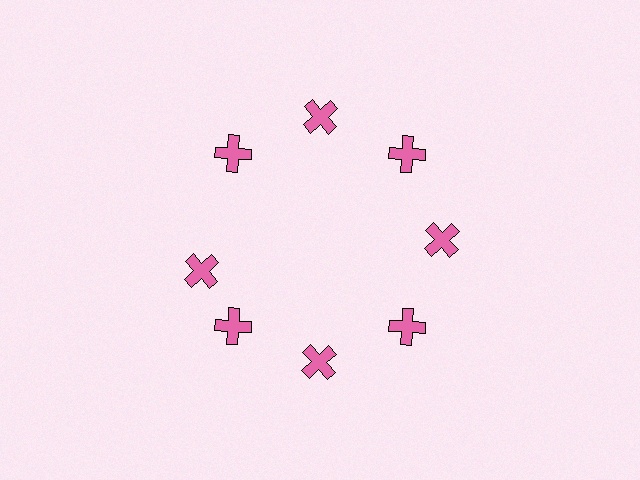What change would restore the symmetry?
The symmetry would be restored by rotating it back into even spacing with its neighbors so that all 8 crosses sit at equal angles and equal distance from the center.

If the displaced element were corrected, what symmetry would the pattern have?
It would have 8-fold rotational symmetry — the pattern would map onto itself every 45 degrees.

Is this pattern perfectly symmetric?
No. The 8 pink crosses are arranged in a ring, but one element near the 9 o'clock position is rotated out of alignment along the ring, breaking the 8-fold rotational symmetry.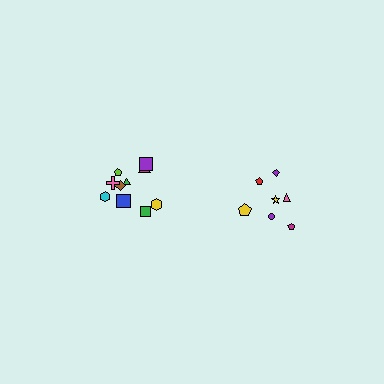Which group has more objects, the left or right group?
The left group.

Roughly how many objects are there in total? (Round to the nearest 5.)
Roughly 15 objects in total.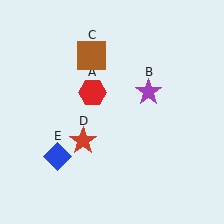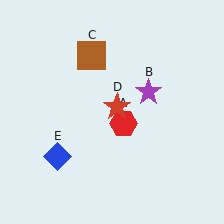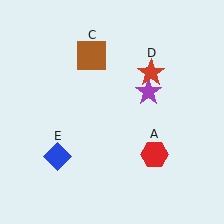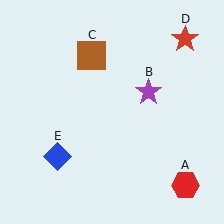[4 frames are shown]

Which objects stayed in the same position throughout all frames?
Purple star (object B) and brown square (object C) and blue diamond (object E) remained stationary.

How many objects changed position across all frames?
2 objects changed position: red hexagon (object A), red star (object D).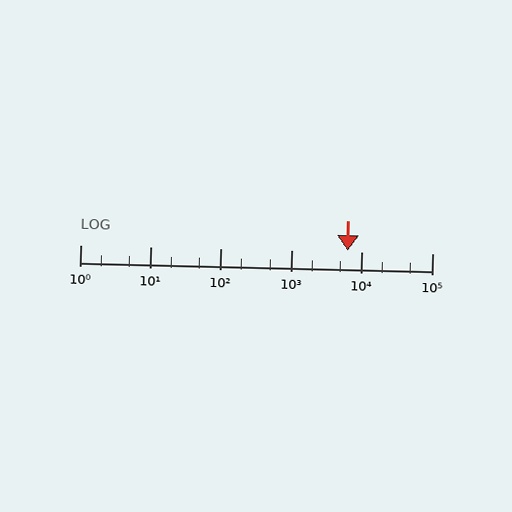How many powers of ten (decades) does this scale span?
The scale spans 5 decades, from 1 to 100000.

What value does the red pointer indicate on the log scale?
The pointer indicates approximately 6300.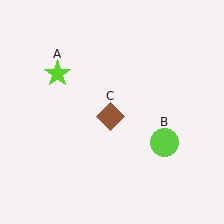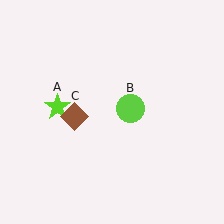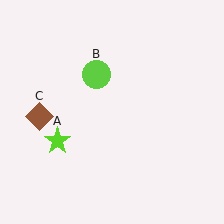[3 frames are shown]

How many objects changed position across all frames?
3 objects changed position: lime star (object A), lime circle (object B), brown diamond (object C).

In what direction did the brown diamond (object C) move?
The brown diamond (object C) moved left.